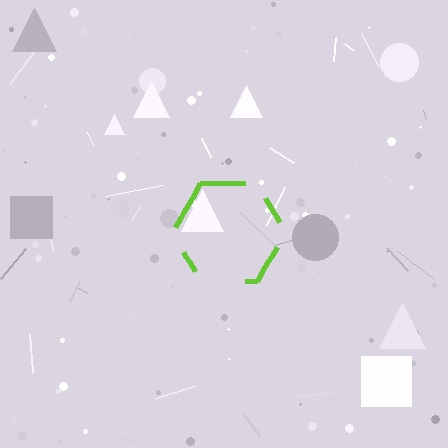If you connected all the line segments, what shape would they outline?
They would outline a hexagon.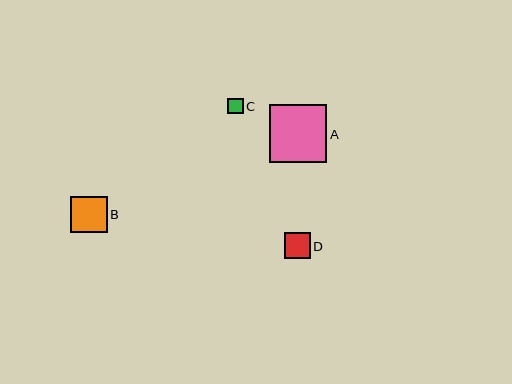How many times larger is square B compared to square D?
Square B is approximately 1.4 times the size of square D.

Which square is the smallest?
Square C is the smallest with a size of approximately 15 pixels.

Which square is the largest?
Square A is the largest with a size of approximately 58 pixels.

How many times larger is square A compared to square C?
Square A is approximately 3.7 times the size of square C.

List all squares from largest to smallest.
From largest to smallest: A, B, D, C.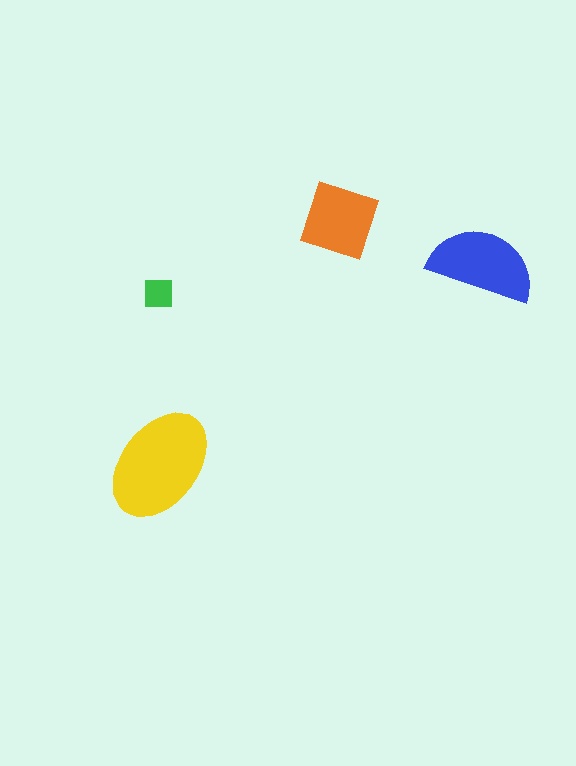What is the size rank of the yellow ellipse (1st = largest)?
1st.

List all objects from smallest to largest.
The green square, the orange diamond, the blue semicircle, the yellow ellipse.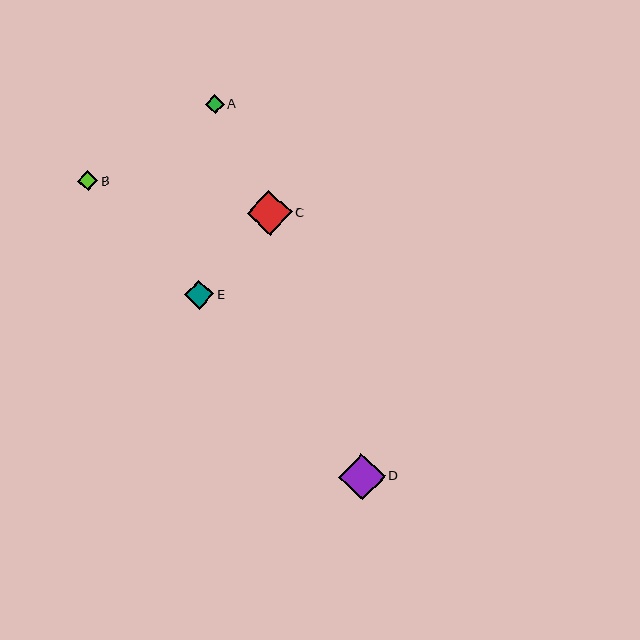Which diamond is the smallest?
Diamond A is the smallest with a size of approximately 19 pixels.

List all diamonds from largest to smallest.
From largest to smallest: D, C, E, B, A.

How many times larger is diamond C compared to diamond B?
Diamond C is approximately 2.3 times the size of diamond B.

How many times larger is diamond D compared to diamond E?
Diamond D is approximately 1.6 times the size of diamond E.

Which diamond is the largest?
Diamond D is the largest with a size of approximately 47 pixels.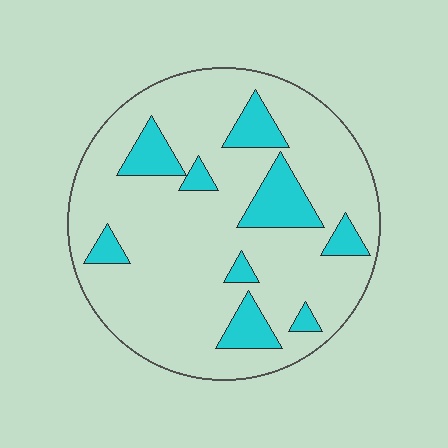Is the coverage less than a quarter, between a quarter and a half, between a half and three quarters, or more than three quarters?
Less than a quarter.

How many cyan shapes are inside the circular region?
9.